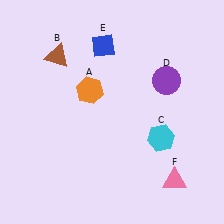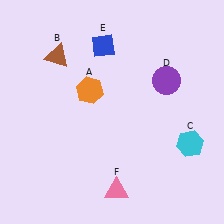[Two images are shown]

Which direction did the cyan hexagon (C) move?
The cyan hexagon (C) moved right.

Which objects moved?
The objects that moved are: the cyan hexagon (C), the pink triangle (F).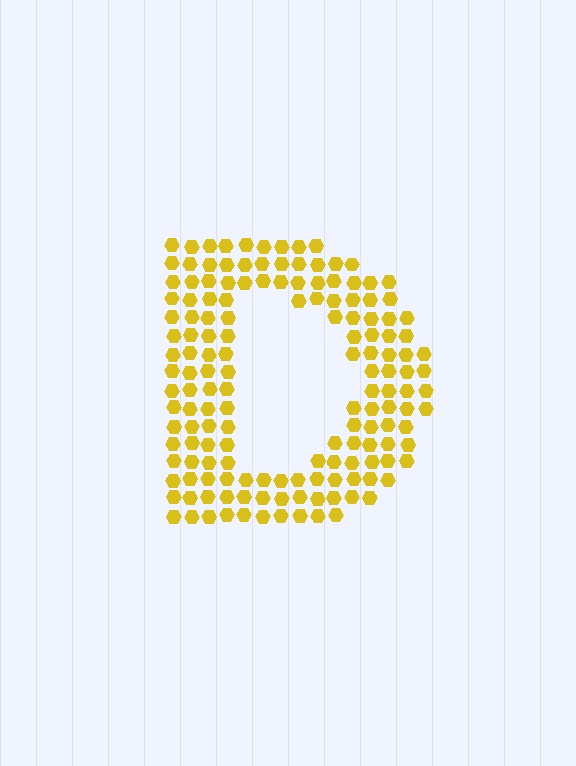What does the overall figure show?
The overall figure shows the letter D.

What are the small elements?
The small elements are hexagons.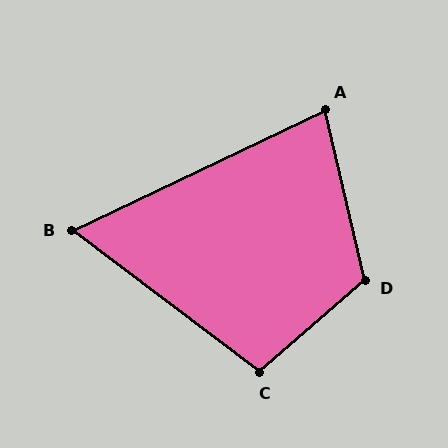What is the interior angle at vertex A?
Approximately 78 degrees (acute).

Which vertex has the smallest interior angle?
B, at approximately 62 degrees.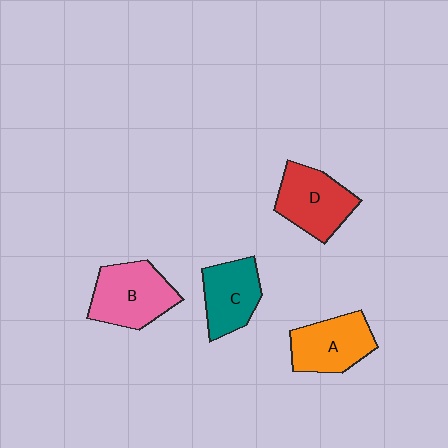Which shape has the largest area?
Shape B (pink).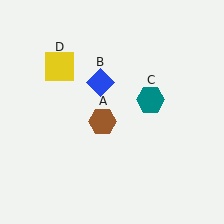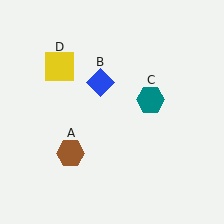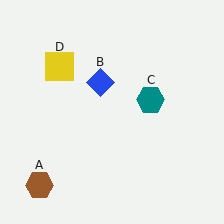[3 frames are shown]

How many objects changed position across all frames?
1 object changed position: brown hexagon (object A).